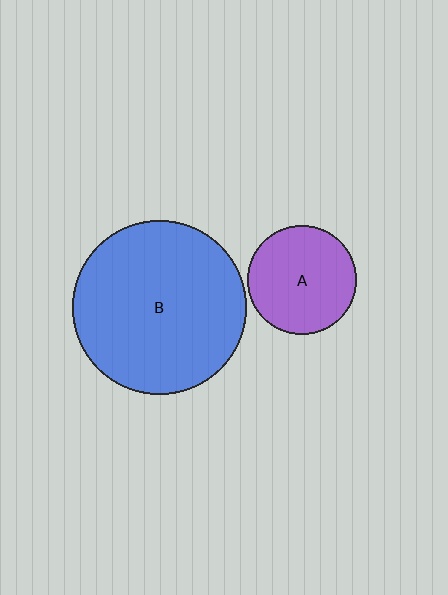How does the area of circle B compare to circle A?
Approximately 2.5 times.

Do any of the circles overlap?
No, none of the circles overlap.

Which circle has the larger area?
Circle B (blue).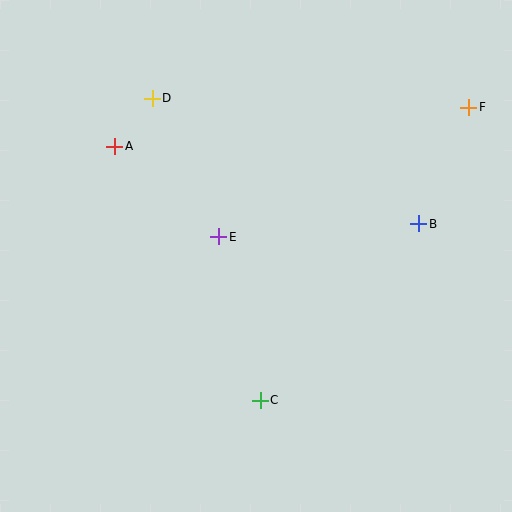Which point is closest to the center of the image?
Point E at (219, 237) is closest to the center.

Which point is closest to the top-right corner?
Point F is closest to the top-right corner.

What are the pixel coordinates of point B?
Point B is at (419, 224).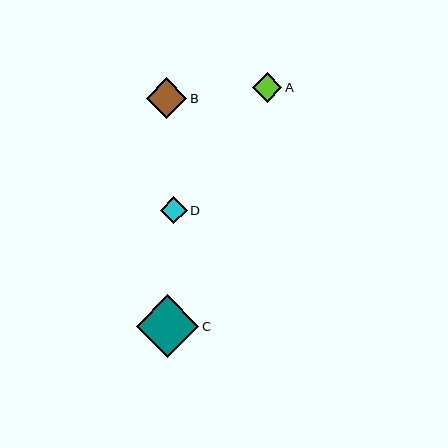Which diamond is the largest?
Diamond C is the largest with a size of approximately 62 pixels.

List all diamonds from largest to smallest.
From largest to smallest: C, B, A, D.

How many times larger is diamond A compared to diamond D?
Diamond A is approximately 1.1 times the size of diamond D.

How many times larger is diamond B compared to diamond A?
Diamond B is approximately 1.4 times the size of diamond A.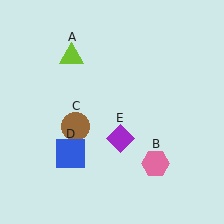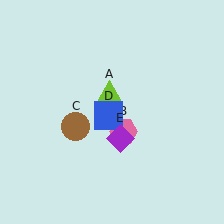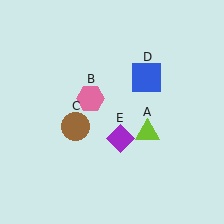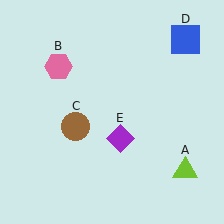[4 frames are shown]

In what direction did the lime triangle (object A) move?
The lime triangle (object A) moved down and to the right.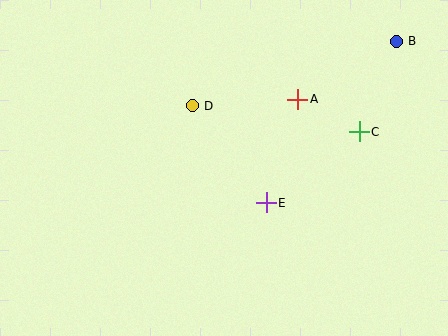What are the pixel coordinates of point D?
Point D is at (192, 106).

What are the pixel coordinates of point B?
Point B is at (396, 41).